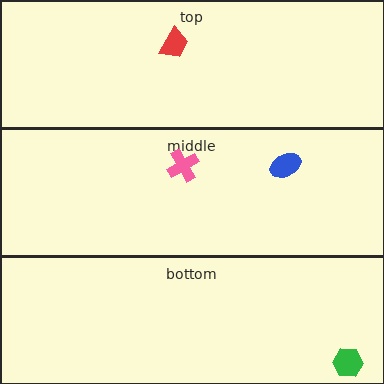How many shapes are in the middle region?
2.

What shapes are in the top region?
The red trapezoid.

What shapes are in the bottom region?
The green hexagon.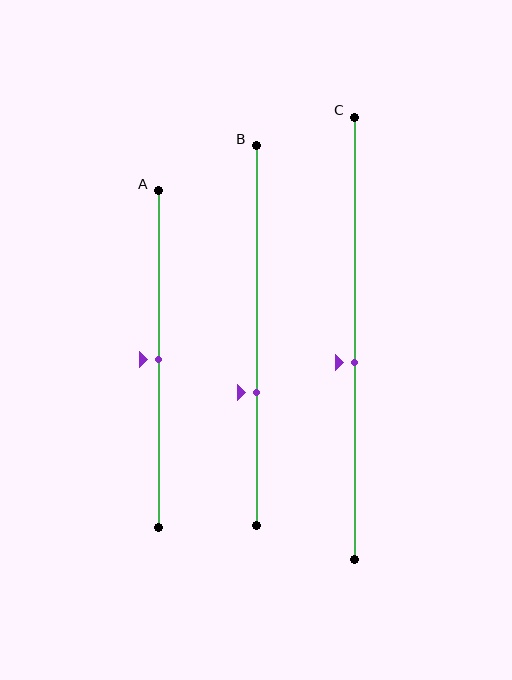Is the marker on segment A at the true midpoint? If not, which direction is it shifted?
Yes, the marker on segment A is at the true midpoint.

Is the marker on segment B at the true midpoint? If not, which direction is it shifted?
No, the marker on segment B is shifted downward by about 15% of the segment length.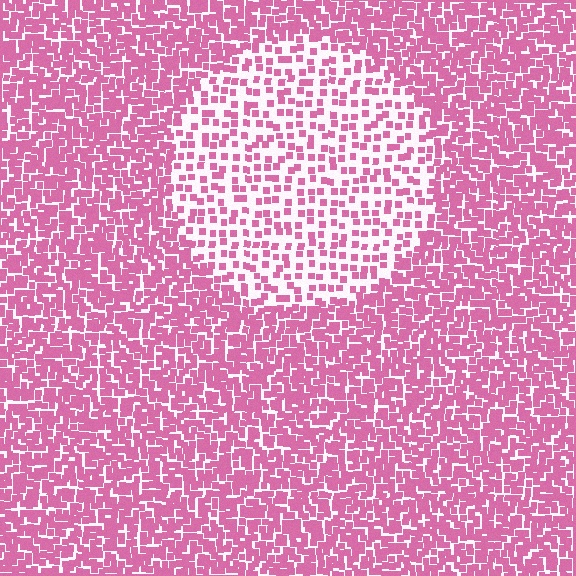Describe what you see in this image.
The image contains small pink elements arranged at two different densities. A circle-shaped region is visible where the elements are less densely packed than the surrounding area.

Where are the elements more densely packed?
The elements are more densely packed outside the circle boundary.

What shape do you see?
I see a circle.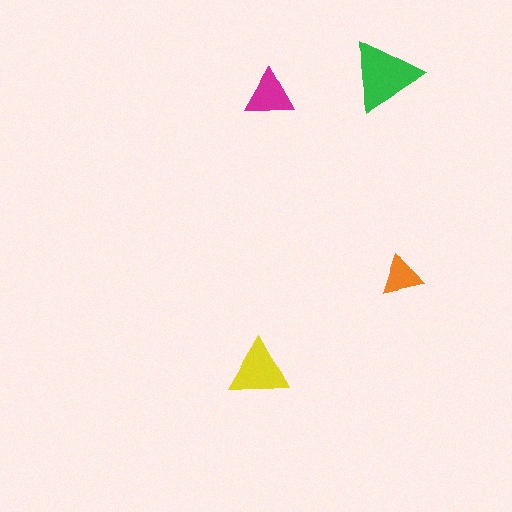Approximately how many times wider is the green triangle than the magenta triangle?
About 1.5 times wider.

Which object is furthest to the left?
The yellow triangle is leftmost.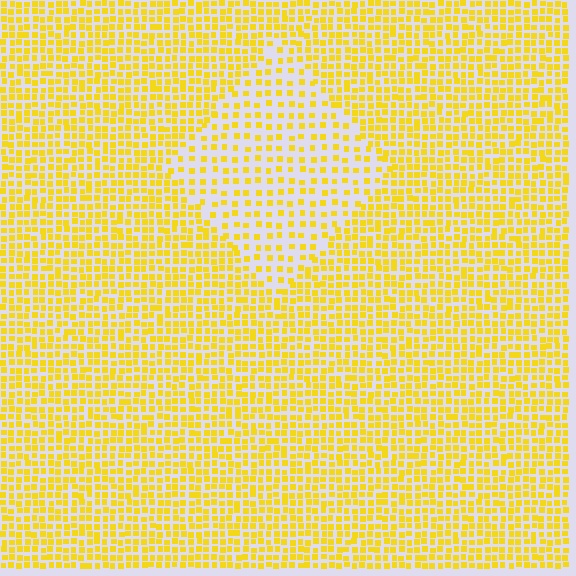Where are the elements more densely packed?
The elements are more densely packed outside the diamond boundary.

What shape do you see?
I see a diamond.